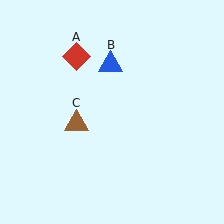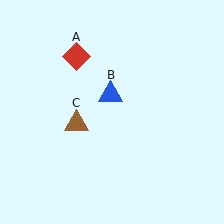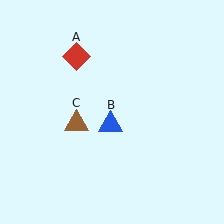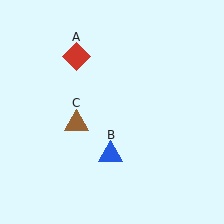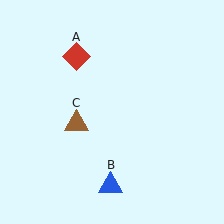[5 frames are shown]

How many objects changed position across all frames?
1 object changed position: blue triangle (object B).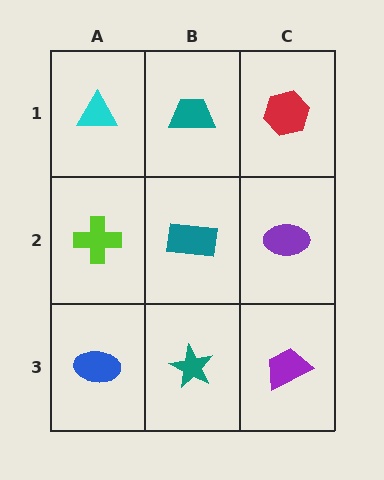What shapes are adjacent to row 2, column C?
A red hexagon (row 1, column C), a purple trapezoid (row 3, column C), a teal rectangle (row 2, column B).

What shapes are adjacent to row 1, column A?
A lime cross (row 2, column A), a teal trapezoid (row 1, column B).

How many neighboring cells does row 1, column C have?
2.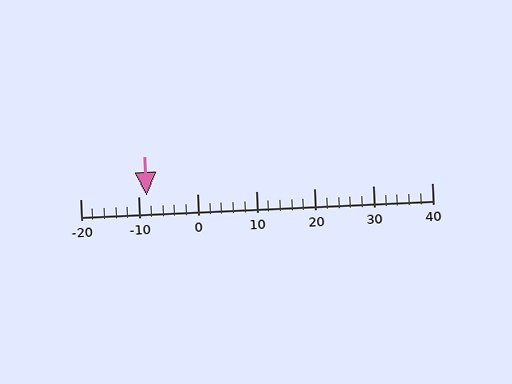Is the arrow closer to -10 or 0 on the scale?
The arrow is closer to -10.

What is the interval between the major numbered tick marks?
The major tick marks are spaced 10 units apart.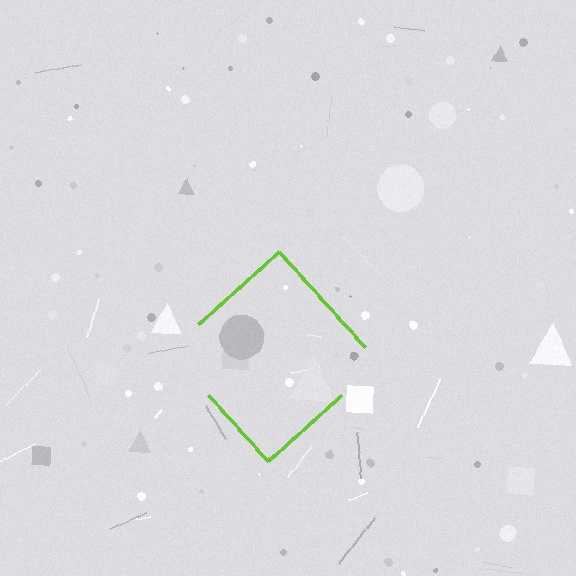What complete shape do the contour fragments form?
The contour fragments form a diamond.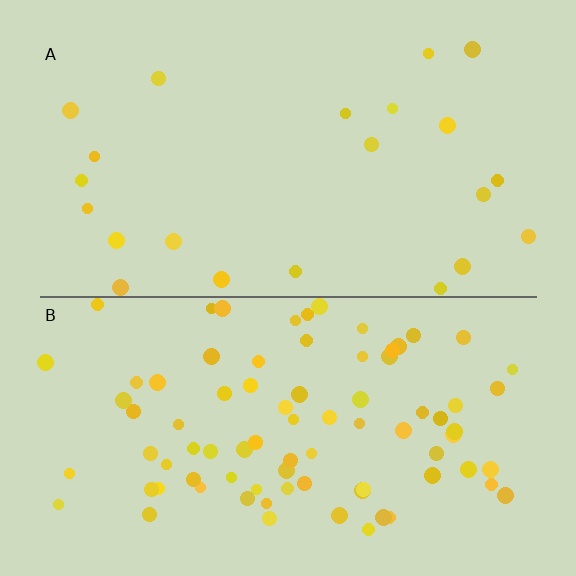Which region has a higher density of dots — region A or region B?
B (the bottom).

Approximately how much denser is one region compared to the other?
Approximately 3.7× — region B over region A.